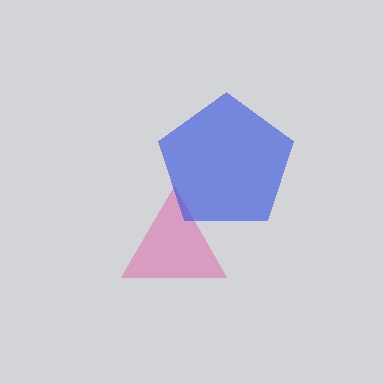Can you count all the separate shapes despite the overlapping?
Yes, there are 2 separate shapes.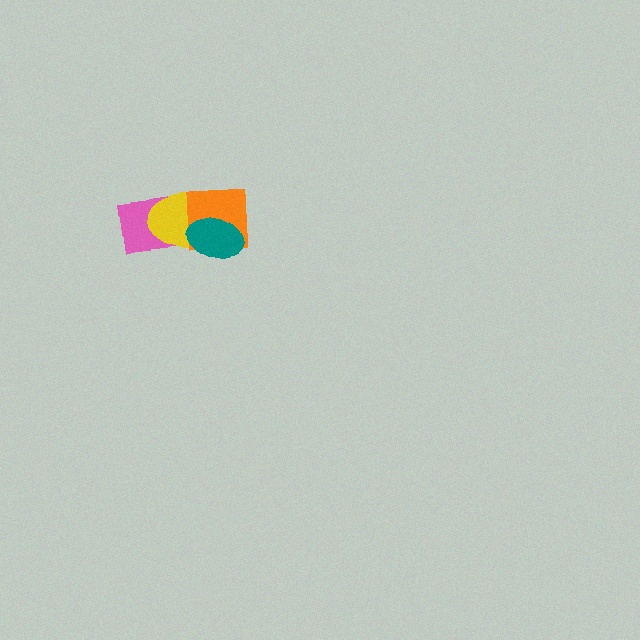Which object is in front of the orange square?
The teal ellipse is in front of the orange square.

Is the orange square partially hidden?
Yes, it is partially covered by another shape.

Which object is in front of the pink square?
The yellow ellipse is in front of the pink square.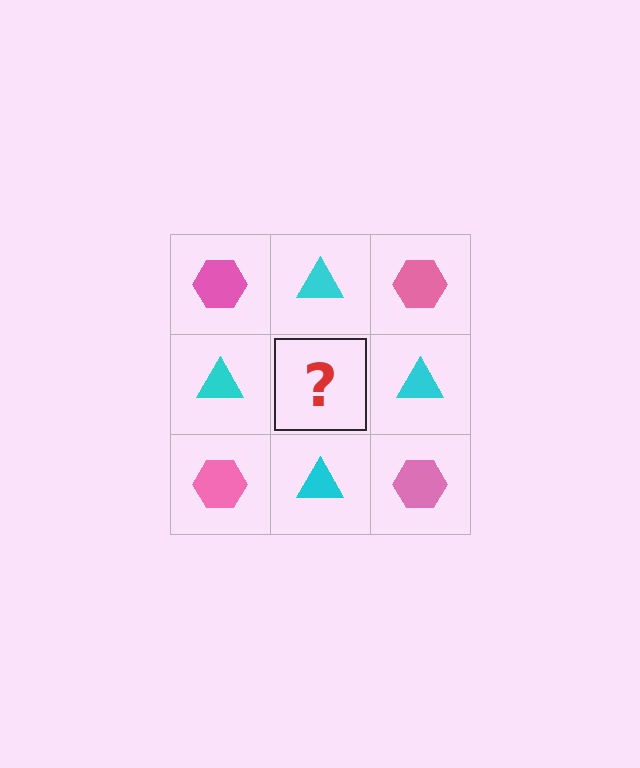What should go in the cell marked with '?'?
The missing cell should contain a pink hexagon.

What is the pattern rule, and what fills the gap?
The rule is that it alternates pink hexagon and cyan triangle in a checkerboard pattern. The gap should be filled with a pink hexagon.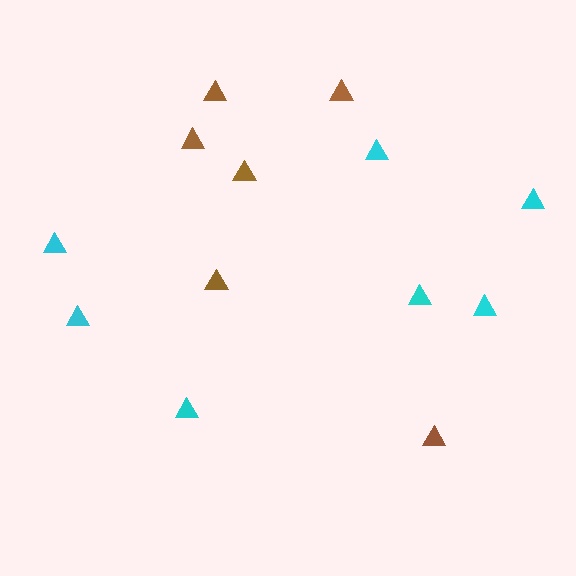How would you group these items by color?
There are 2 groups: one group of cyan triangles (7) and one group of brown triangles (6).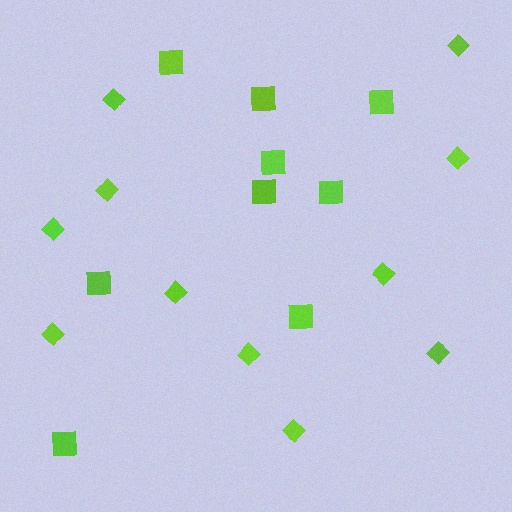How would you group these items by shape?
There are 2 groups: one group of diamonds (11) and one group of squares (9).